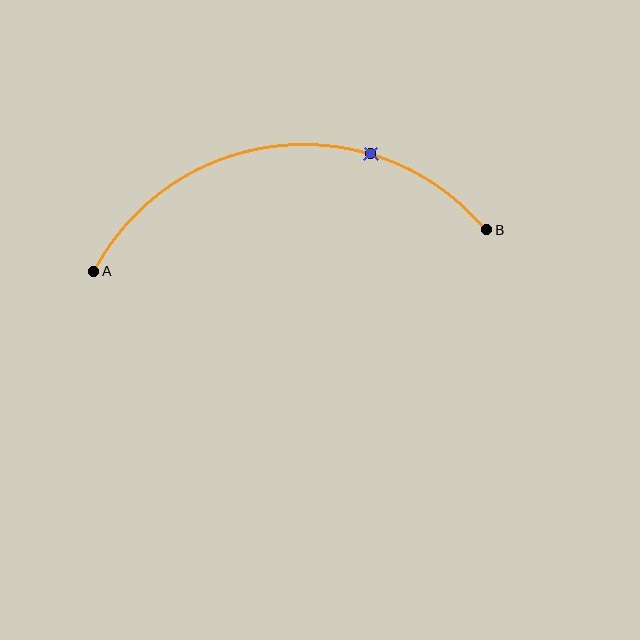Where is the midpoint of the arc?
The arc midpoint is the point on the curve farthest from the straight line joining A and B. It sits above that line.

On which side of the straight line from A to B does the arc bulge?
The arc bulges above the straight line connecting A and B.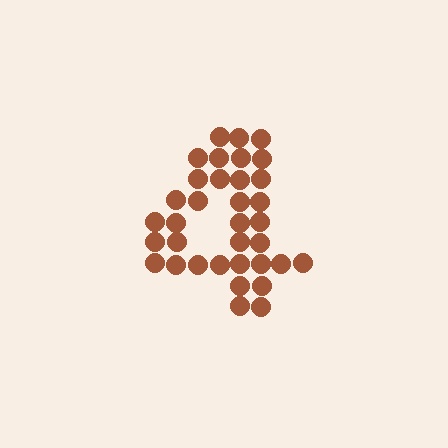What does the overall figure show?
The overall figure shows the digit 4.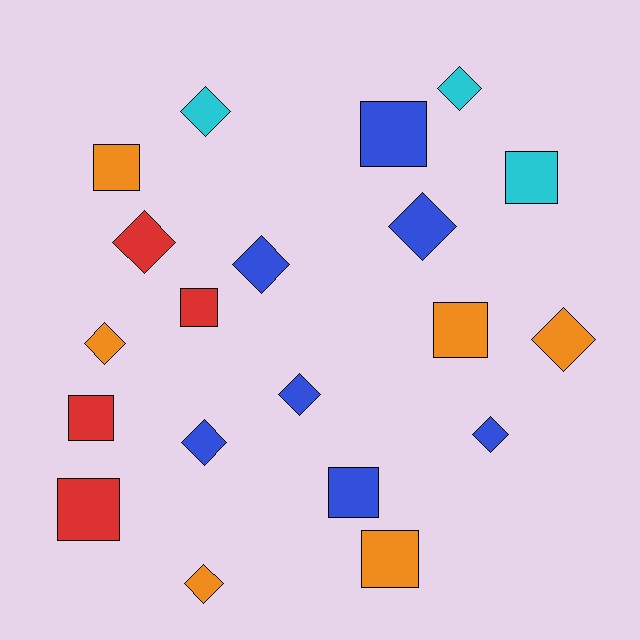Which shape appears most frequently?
Diamond, with 11 objects.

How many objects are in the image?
There are 20 objects.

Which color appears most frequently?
Blue, with 7 objects.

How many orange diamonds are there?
There are 3 orange diamonds.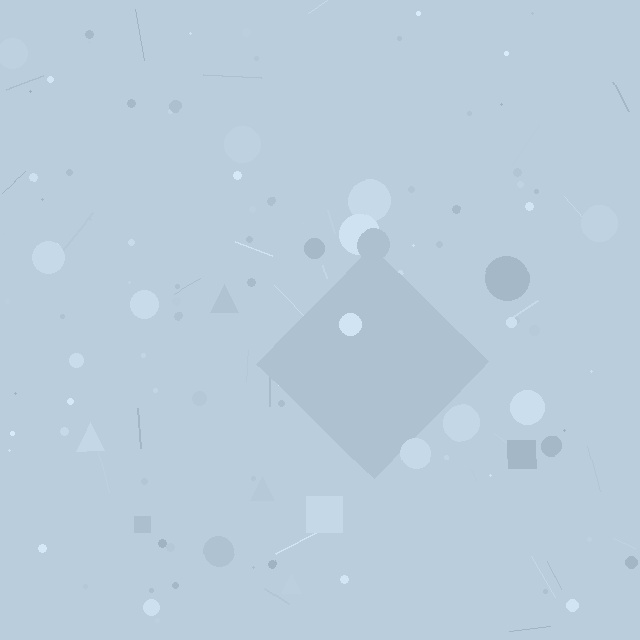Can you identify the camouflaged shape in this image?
The camouflaged shape is a diamond.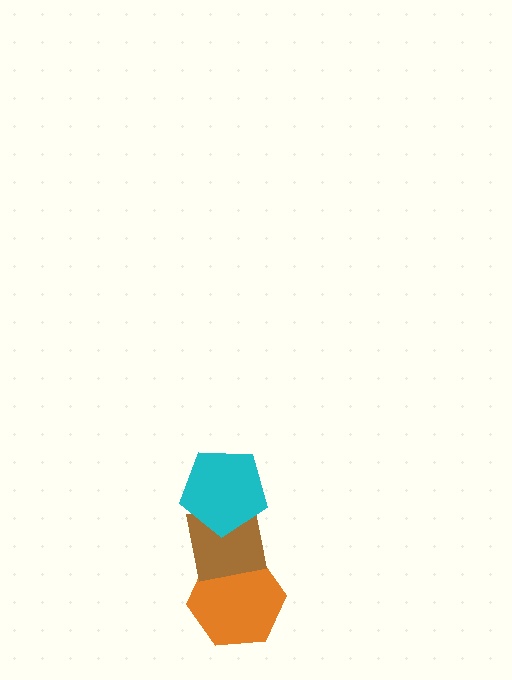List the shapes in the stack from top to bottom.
From top to bottom: the cyan pentagon, the brown square, the orange hexagon.